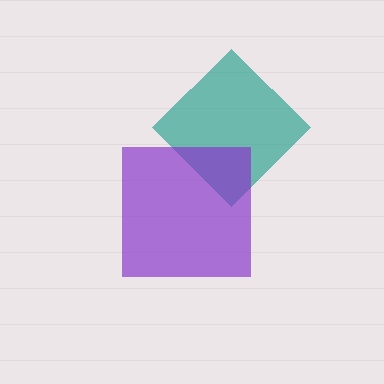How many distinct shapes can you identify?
There are 2 distinct shapes: a teal diamond, a purple square.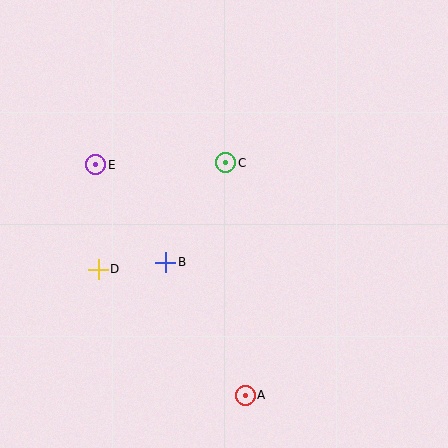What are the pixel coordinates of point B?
Point B is at (166, 262).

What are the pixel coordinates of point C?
Point C is at (226, 163).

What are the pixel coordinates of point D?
Point D is at (98, 269).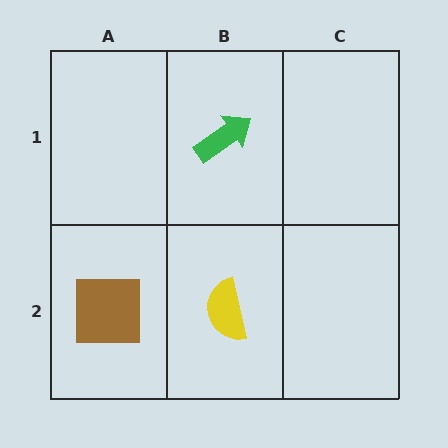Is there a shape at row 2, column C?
No, that cell is empty.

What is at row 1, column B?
A green arrow.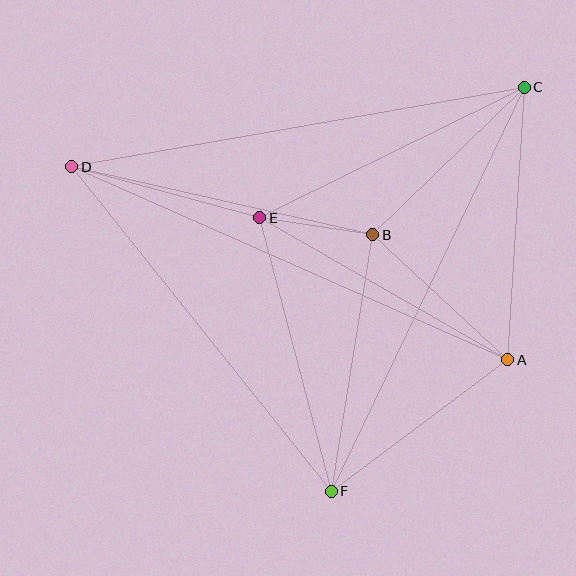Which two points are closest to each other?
Points B and E are closest to each other.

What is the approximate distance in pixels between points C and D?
The distance between C and D is approximately 460 pixels.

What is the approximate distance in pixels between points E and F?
The distance between E and F is approximately 283 pixels.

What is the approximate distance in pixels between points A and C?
The distance between A and C is approximately 273 pixels.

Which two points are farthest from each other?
Points A and D are farthest from each other.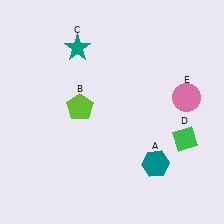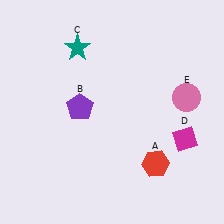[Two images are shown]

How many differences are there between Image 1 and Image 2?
There are 3 differences between the two images.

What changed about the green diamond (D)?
In Image 1, D is green. In Image 2, it changed to magenta.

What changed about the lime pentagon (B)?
In Image 1, B is lime. In Image 2, it changed to purple.